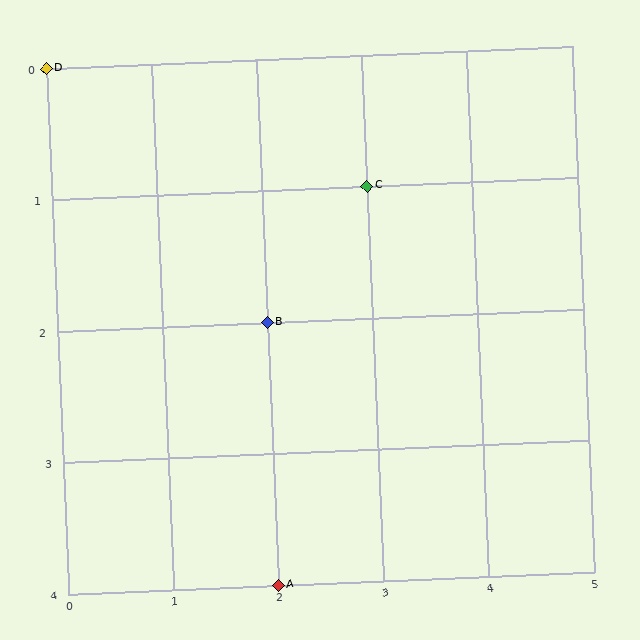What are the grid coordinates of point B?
Point B is at grid coordinates (2, 2).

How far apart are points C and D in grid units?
Points C and D are 3 columns and 1 row apart (about 3.2 grid units diagonally).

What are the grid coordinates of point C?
Point C is at grid coordinates (3, 1).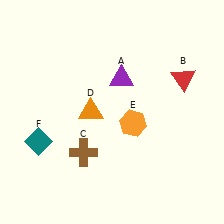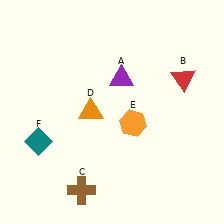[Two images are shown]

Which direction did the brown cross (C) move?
The brown cross (C) moved down.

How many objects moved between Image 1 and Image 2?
1 object moved between the two images.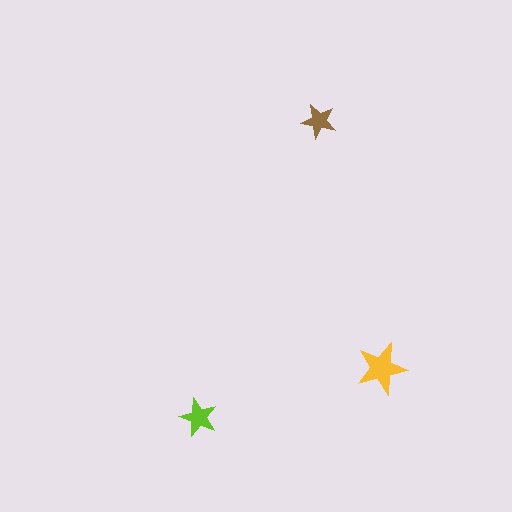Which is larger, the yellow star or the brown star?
The yellow one.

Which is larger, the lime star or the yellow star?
The yellow one.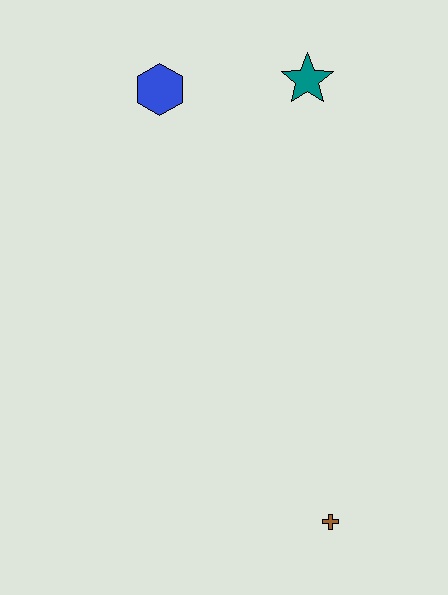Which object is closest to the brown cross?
The teal star is closest to the brown cross.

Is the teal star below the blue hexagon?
No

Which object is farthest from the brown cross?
The blue hexagon is farthest from the brown cross.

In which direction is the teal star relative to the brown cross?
The teal star is above the brown cross.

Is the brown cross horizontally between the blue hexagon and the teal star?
No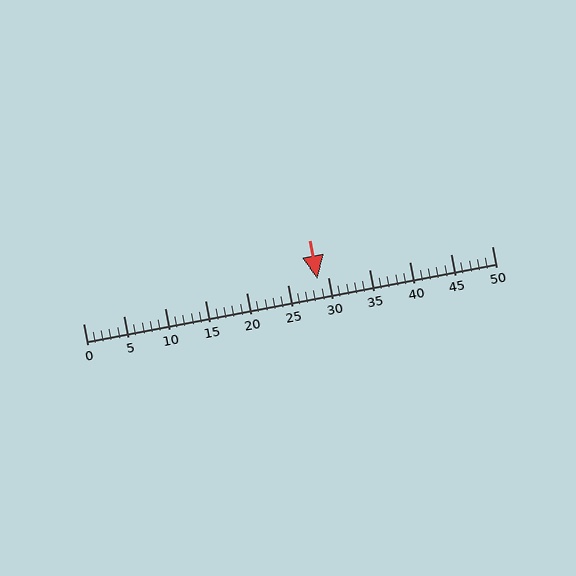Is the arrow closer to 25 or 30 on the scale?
The arrow is closer to 30.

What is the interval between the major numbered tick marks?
The major tick marks are spaced 5 units apart.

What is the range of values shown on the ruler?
The ruler shows values from 0 to 50.